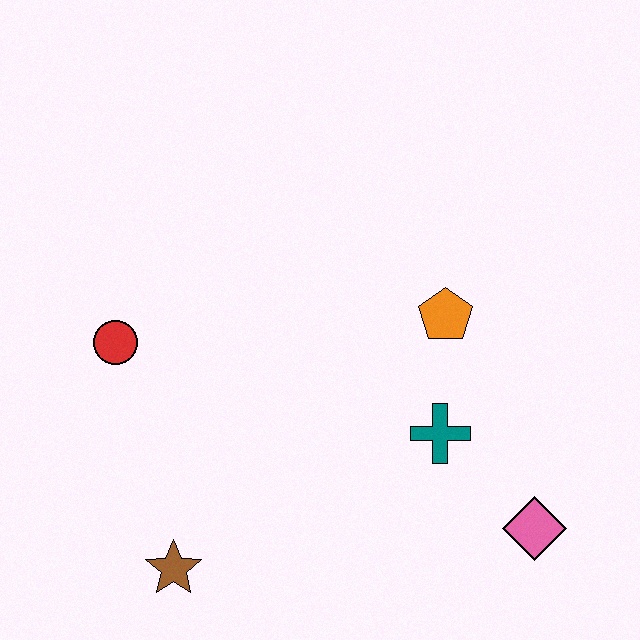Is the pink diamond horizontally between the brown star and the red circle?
No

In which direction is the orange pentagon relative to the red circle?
The orange pentagon is to the right of the red circle.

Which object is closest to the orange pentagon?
The teal cross is closest to the orange pentagon.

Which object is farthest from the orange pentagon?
The brown star is farthest from the orange pentagon.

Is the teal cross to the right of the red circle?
Yes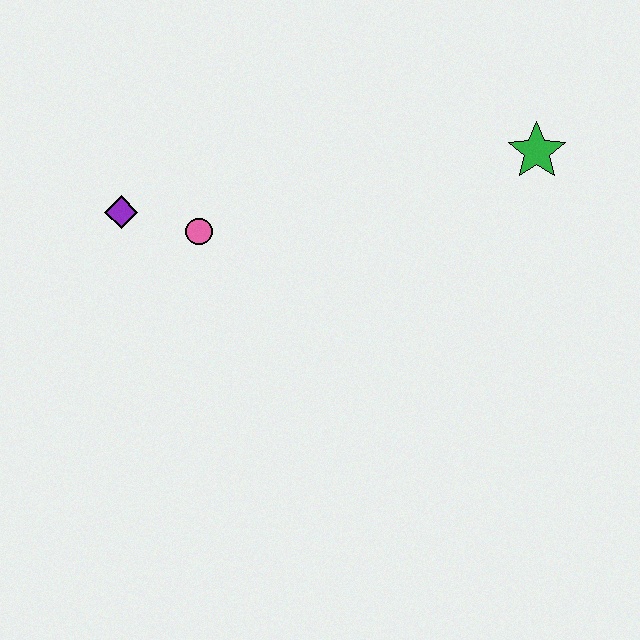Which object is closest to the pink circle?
The purple diamond is closest to the pink circle.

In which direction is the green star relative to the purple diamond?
The green star is to the right of the purple diamond.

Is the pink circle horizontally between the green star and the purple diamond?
Yes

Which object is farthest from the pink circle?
The green star is farthest from the pink circle.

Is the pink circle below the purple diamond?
Yes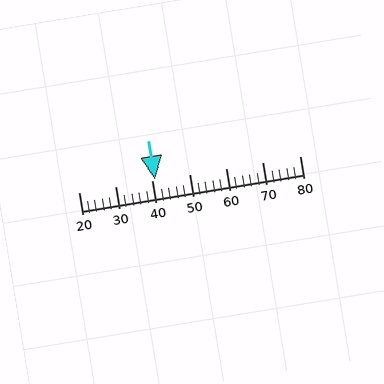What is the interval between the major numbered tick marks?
The major tick marks are spaced 10 units apart.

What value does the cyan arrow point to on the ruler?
The cyan arrow points to approximately 41.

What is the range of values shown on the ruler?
The ruler shows values from 20 to 80.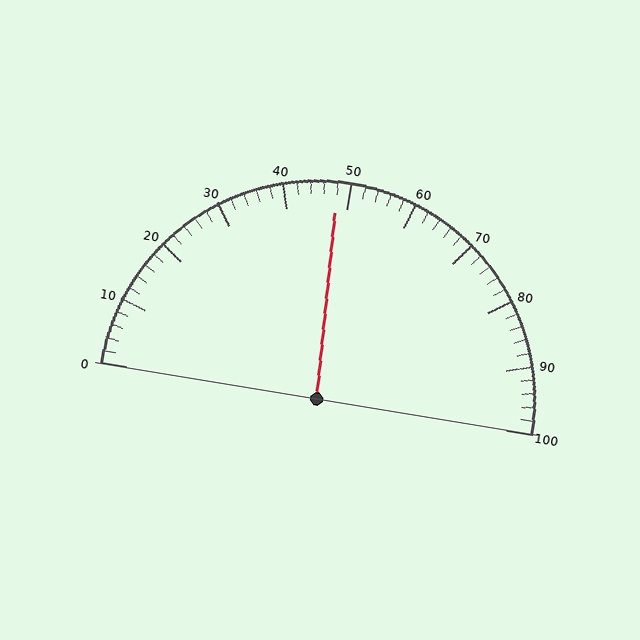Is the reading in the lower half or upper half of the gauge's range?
The reading is in the lower half of the range (0 to 100).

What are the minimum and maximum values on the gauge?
The gauge ranges from 0 to 100.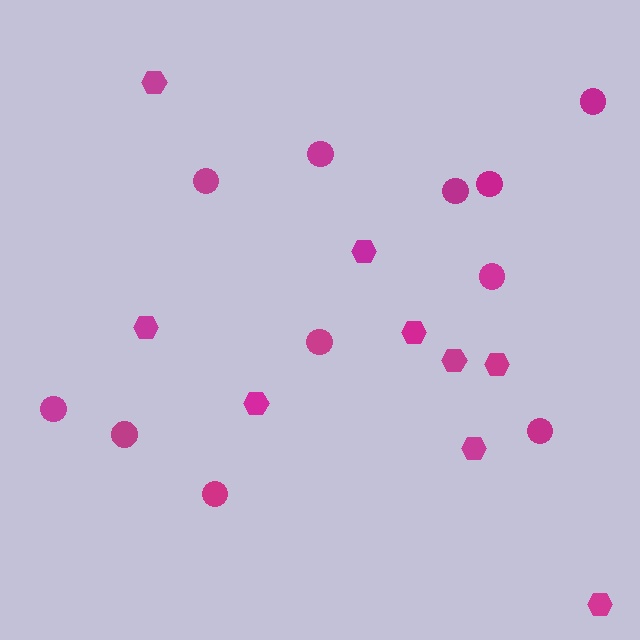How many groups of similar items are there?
There are 2 groups: one group of circles (11) and one group of hexagons (9).